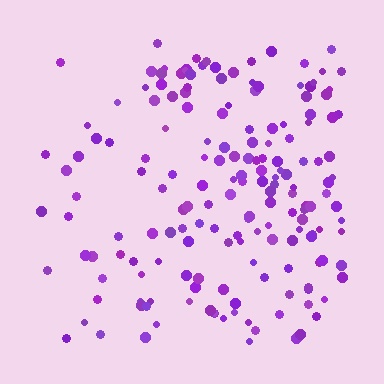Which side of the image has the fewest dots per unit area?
The left.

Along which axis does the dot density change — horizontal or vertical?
Horizontal.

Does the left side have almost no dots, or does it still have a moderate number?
Still a moderate number, just noticeably fewer than the right.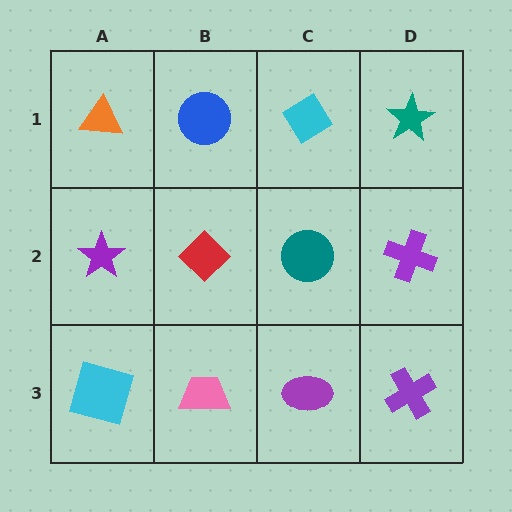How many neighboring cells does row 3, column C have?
3.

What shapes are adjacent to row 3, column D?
A purple cross (row 2, column D), a purple ellipse (row 3, column C).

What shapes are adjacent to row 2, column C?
A cyan diamond (row 1, column C), a purple ellipse (row 3, column C), a red diamond (row 2, column B), a purple cross (row 2, column D).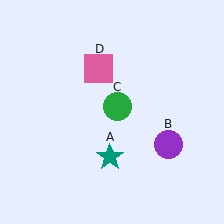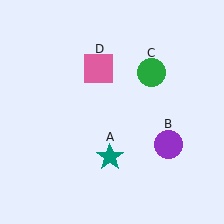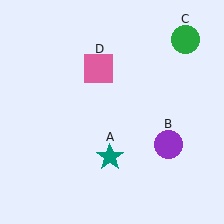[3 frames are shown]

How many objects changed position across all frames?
1 object changed position: green circle (object C).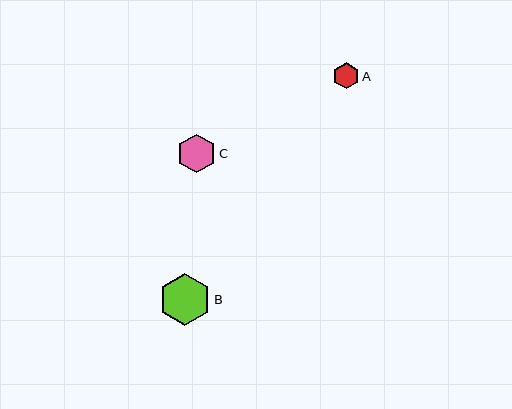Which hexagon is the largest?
Hexagon B is the largest with a size of approximately 52 pixels.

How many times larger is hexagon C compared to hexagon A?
Hexagon C is approximately 1.5 times the size of hexagon A.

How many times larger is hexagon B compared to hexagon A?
Hexagon B is approximately 2.0 times the size of hexagon A.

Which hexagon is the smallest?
Hexagon A is the smallest with a size of approximately 26 pixels.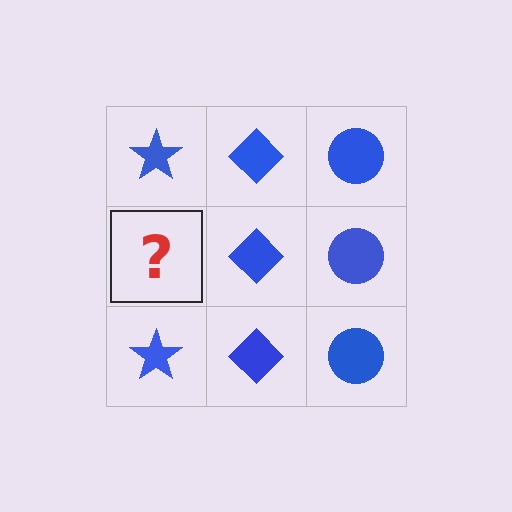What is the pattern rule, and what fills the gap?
The rule is that each column has a consistent shape. The gap should be filled with a blue star.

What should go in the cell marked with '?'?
The missing cell should contain a blue star.